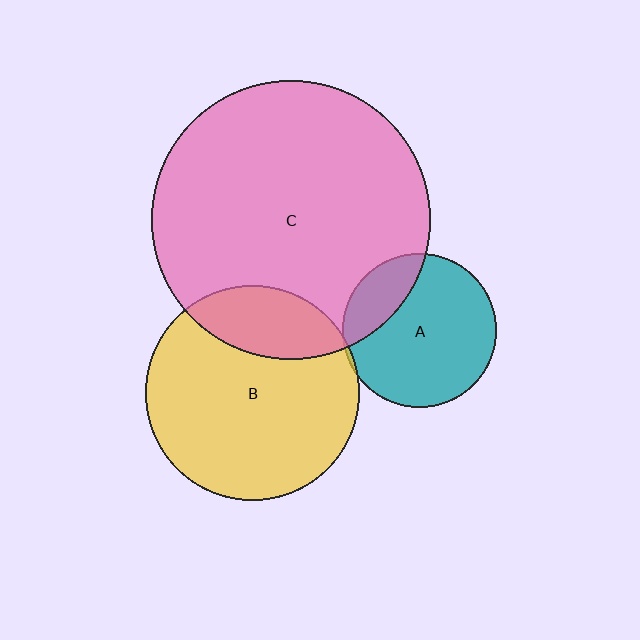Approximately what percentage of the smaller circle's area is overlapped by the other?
Approximately 20%.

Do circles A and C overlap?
Yes.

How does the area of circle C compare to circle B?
Approximately 1.7 times.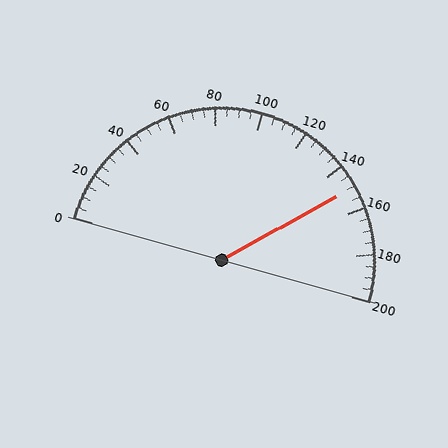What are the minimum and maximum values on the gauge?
The gauge ranges from 0 to 200.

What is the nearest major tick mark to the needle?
The nearest major tick mark is 160.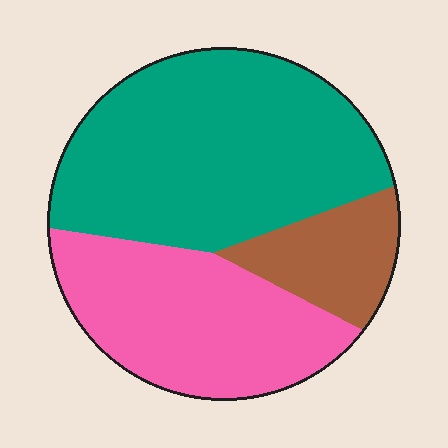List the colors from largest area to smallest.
From largest to smallest: teal, pink, brown.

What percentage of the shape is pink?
Pink covers 34% of the shape.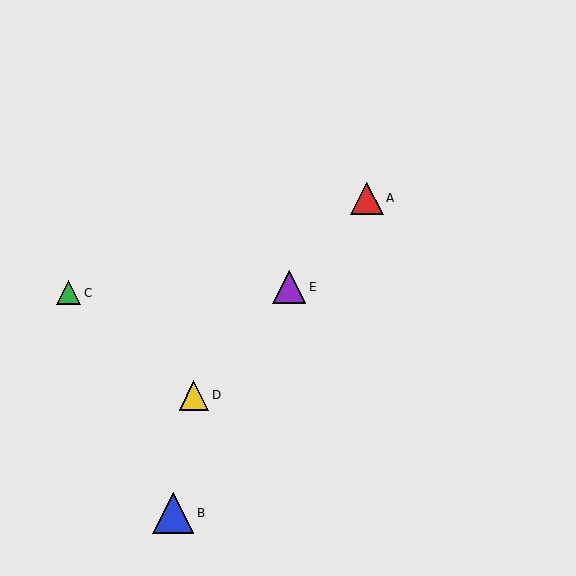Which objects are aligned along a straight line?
Objects A, D, E are aligned along a straight line.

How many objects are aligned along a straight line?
3 objects (A, D, E) are aligned along a straight line.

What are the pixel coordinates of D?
Object D is at (194, 395).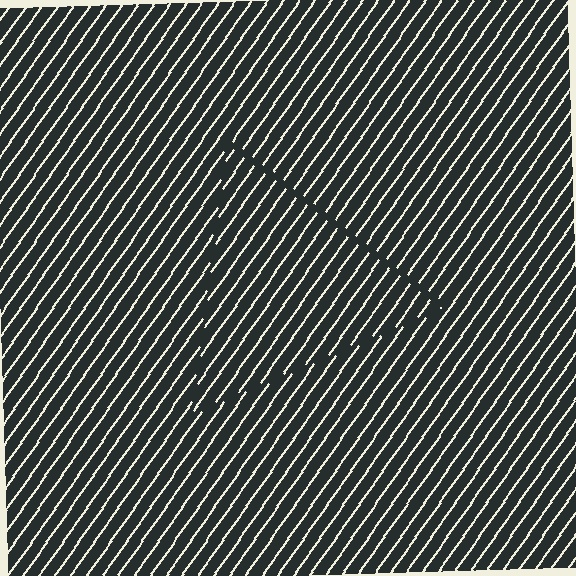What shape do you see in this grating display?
An illusory triangle. The interior of the shape contains the same grating, shifted by half a period — the contour is defined by the phase discontinuity where line-ends from the inner and outer gratings abut.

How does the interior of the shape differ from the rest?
The interior of the shape contains the same grating, shifted by half a period — the contour is defined by the phase discontinuity where line-ends from the inner and outer gratings abut.